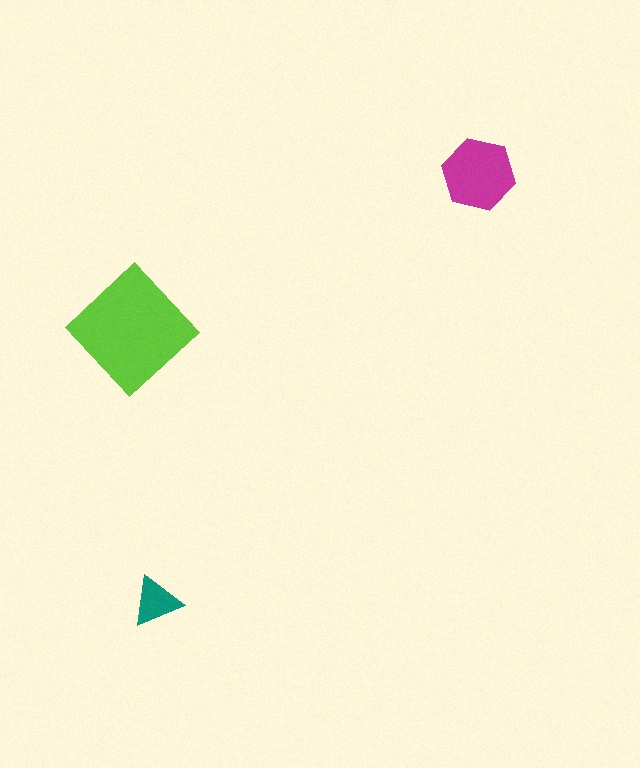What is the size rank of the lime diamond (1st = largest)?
1st.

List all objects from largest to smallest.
The lime diamond, the magenta hexagon, the teal triangle.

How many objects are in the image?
There are 3 objects in the image.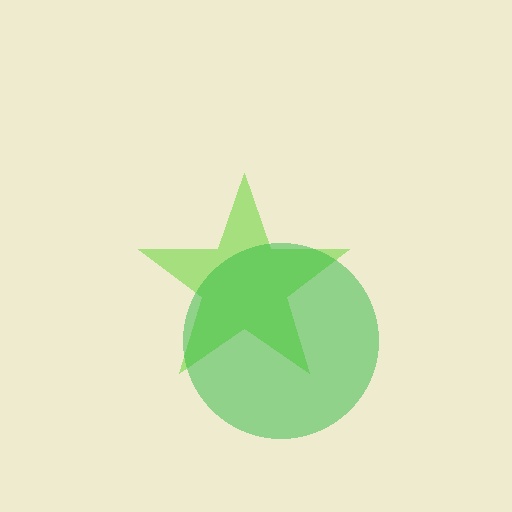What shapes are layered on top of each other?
The layered shapes are: a lime star, a green circle.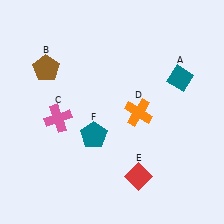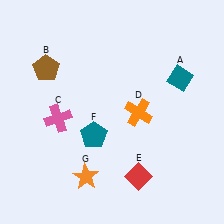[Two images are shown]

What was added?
An orange star (G) was added in Image 2.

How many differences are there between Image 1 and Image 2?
There is 1 difference between the two images.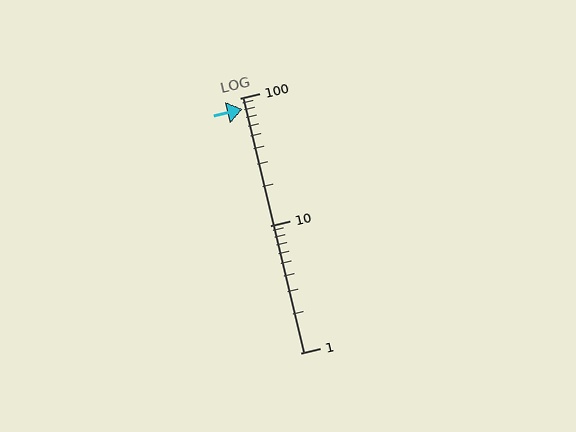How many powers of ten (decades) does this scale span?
The scale spans 2 decades, from 1 to 100.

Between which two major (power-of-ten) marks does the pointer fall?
The pointer is between 10 and 100.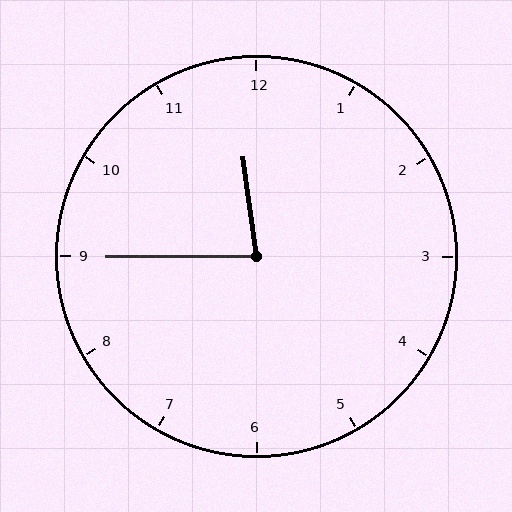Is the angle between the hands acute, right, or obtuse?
It is acute.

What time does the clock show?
11:45.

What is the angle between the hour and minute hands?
Approximately 82 degrees.